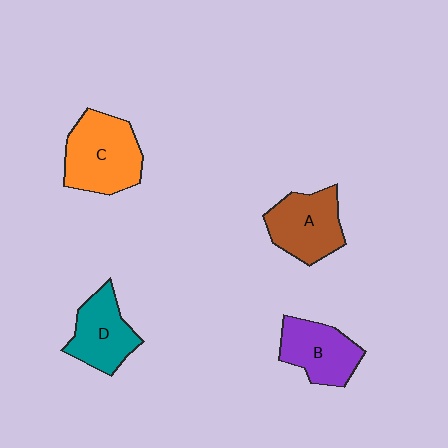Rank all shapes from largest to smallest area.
From largest to smallest: C (orange), A (brown), B (purple), D (teal).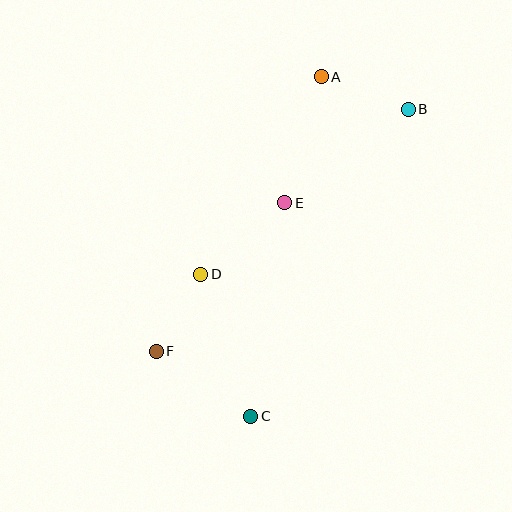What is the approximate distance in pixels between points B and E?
The distance between B and E is approximately 155 pixels.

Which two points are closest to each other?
Points D and F are closest to each other.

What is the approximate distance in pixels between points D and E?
The distance between D and E is approximately 110 pixels.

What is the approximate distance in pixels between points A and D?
The distance between A and D is approximately 231 pixels.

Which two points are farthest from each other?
Points B and F are farthest from each other.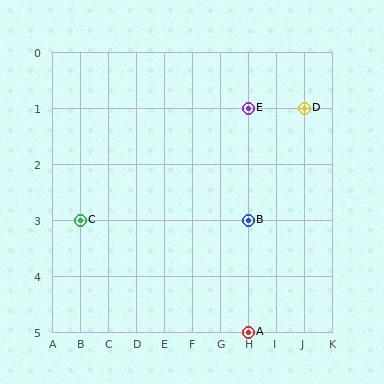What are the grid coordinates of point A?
Point A is at grid coordinates (H, 5).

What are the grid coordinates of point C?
Point C is at grid coordinates (B, 3).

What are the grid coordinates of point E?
Point E is at grid coordinates (H, 1).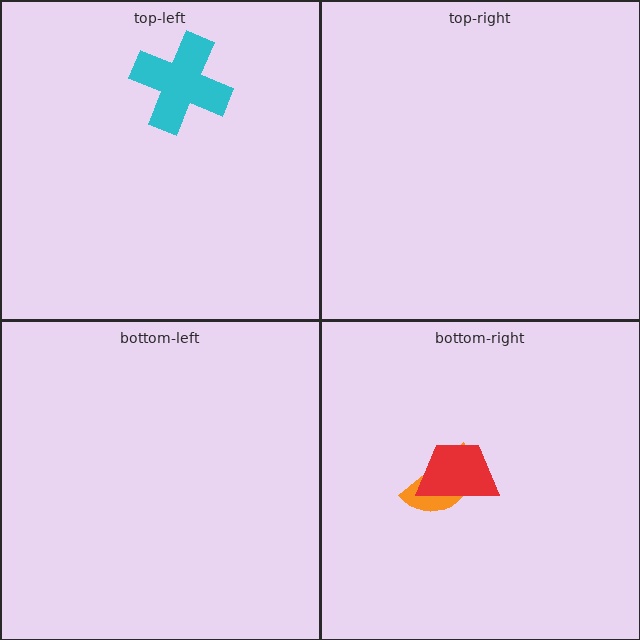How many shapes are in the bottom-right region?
2.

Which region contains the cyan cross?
The top-left region.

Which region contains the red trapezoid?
The bottom-right region.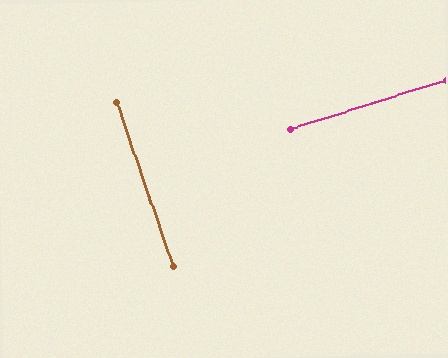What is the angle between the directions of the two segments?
Approximately 89 degrees.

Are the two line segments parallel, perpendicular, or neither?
Perpendicular — they meet at approximately 89°.